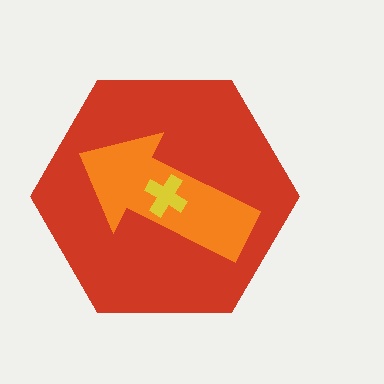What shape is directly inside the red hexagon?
The orange arrow.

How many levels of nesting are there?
3.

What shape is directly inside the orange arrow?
The yellow cross.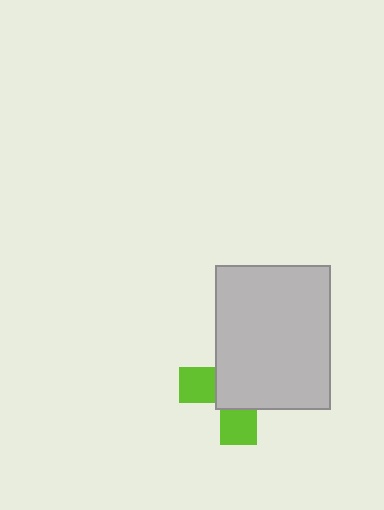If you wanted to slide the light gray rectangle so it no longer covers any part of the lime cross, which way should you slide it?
Slide it toward the upper-right — that is the most direct way to separate the two shapes.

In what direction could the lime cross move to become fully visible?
The lime cross could move toward the lower-left. That would shift it out from behind the light gray rectangle entirely.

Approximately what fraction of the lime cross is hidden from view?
Roughly 64% of the lime cross is hidden behind the light gray rectangle.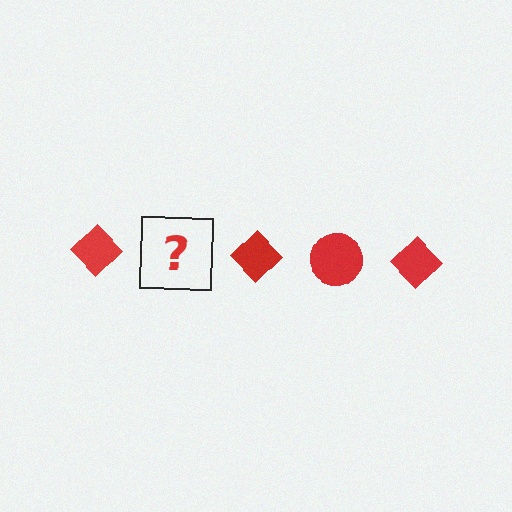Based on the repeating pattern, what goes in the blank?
The blank should be a red circle.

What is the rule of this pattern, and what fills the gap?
The rule is that the pattern cycles through diamond, circle shapes in red. The gap should be filled with a red circle.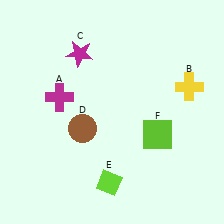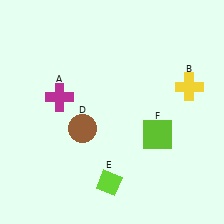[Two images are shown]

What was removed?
The magenta star (C) was removed in Image 2.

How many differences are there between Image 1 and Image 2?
There is 1 difference between the two images.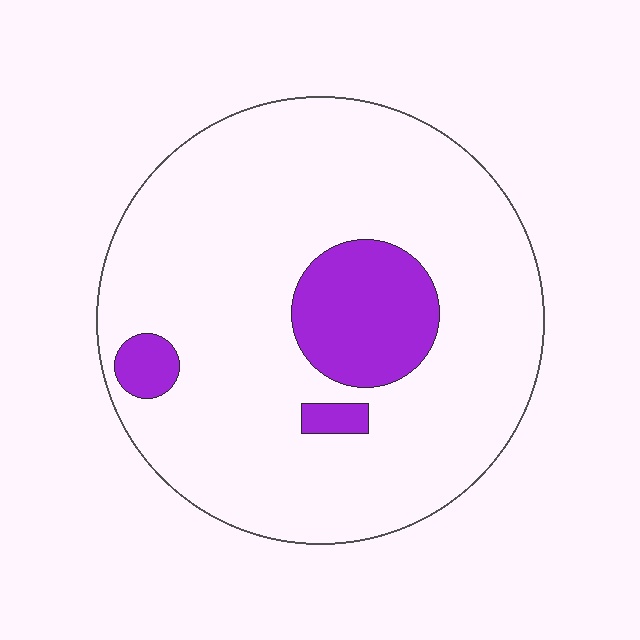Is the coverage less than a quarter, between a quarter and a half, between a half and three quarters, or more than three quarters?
Less than a quarter.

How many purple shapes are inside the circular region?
3.